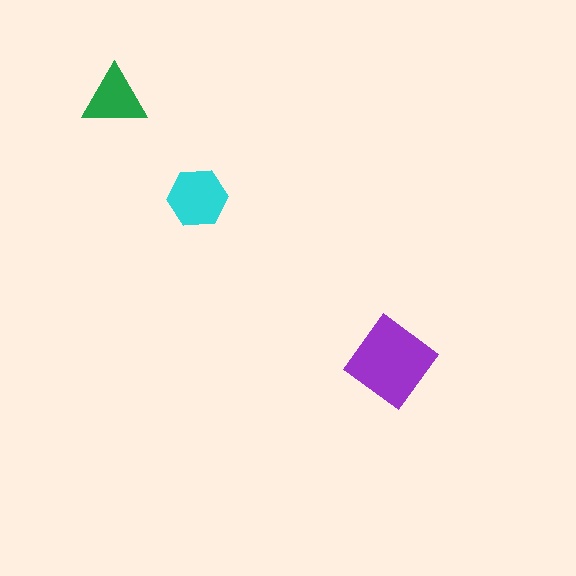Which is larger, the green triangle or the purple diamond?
The purple diamond.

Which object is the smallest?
The green triangle.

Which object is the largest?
The purple diamond.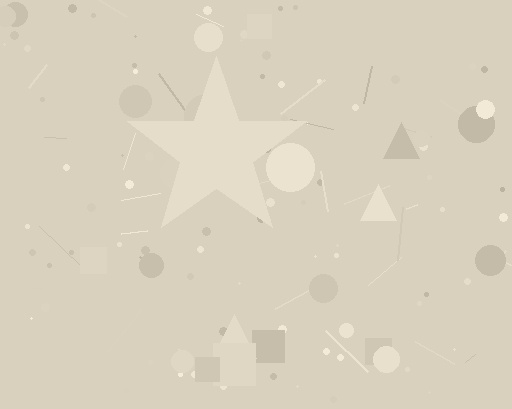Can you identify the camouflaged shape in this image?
The camouflaged shape is a star.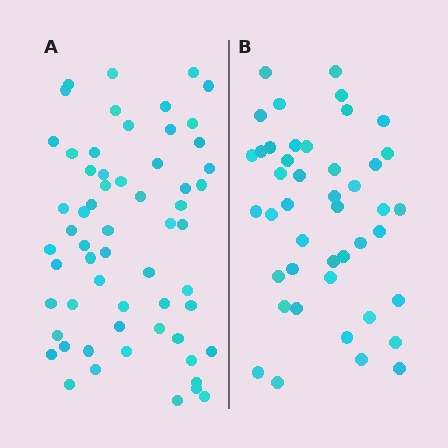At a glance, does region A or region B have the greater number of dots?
Region A (the left region) has more dots.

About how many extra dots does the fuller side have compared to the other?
Region A has approximately 15 more dots than region B.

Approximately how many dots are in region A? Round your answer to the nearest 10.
About 60 dots.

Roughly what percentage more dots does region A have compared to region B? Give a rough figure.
About 35% more.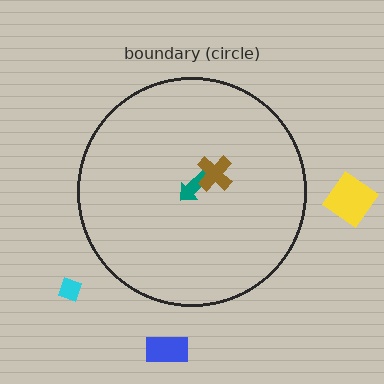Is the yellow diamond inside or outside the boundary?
Outside.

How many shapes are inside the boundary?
2 inside, 3 outside.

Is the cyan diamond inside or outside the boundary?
Outside.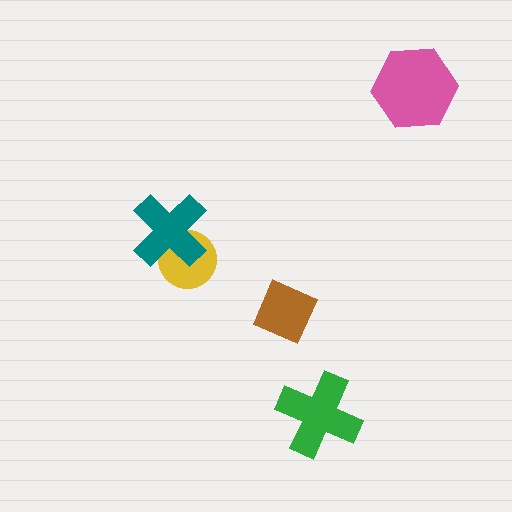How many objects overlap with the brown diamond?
0 objects overlap with the brown diamond.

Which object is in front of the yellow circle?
The teal cross is in front of the yellow circle.